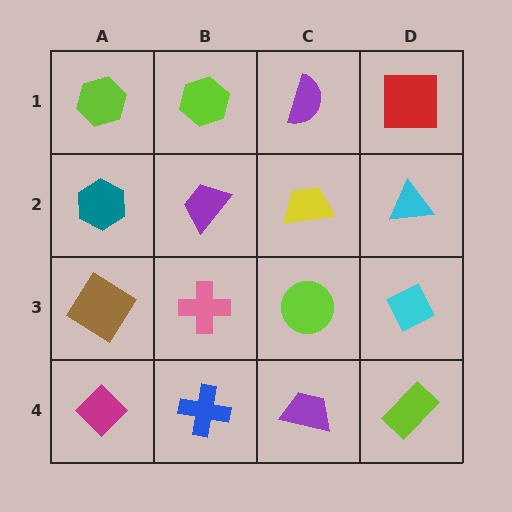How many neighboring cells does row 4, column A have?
2.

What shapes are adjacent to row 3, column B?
A purple trapezoid (row 2, column B), a blue cross (row 4, column B), a brown diamond (row 3, column A), a lime circle (row 3, column C).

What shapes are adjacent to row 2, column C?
A purple semicircle (row 1, column C), a lime circle (row 3, column C), a purple trapezoid (row 2, column B), a cyan triangle (row 2, column D).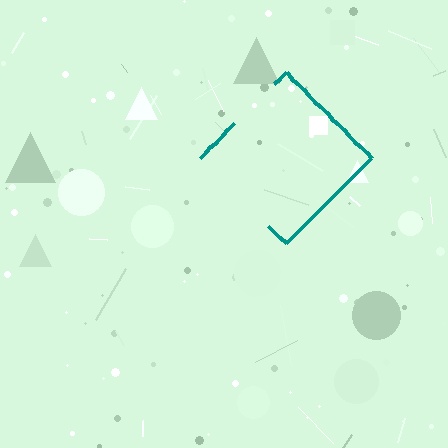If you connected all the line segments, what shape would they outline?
They would outline a diamond.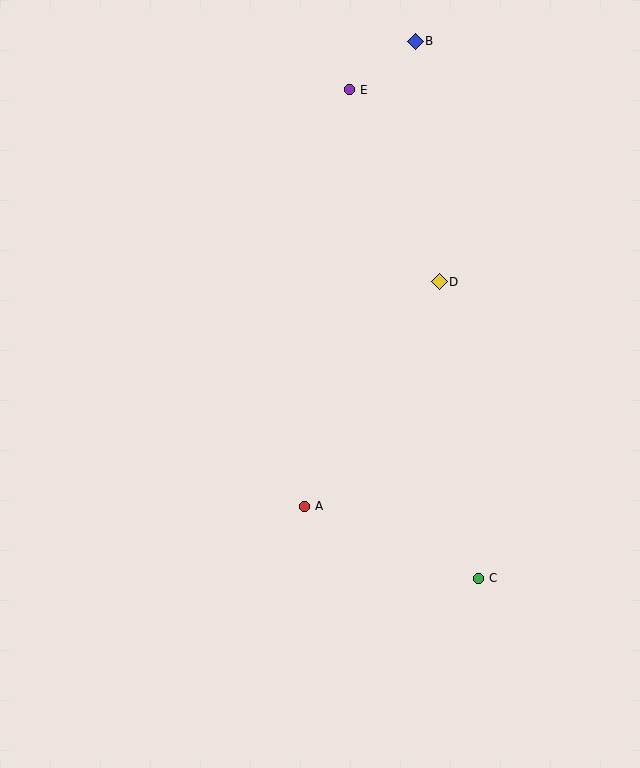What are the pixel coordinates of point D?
Point D is at (439, 282).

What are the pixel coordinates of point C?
Point C is at (479, 578).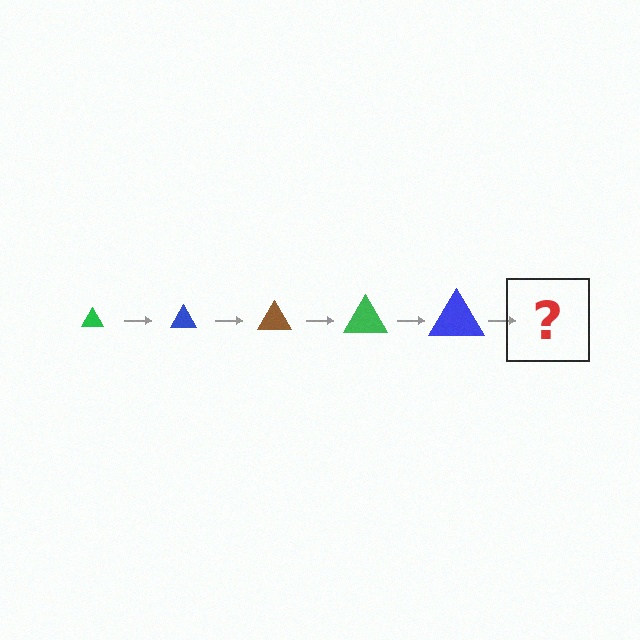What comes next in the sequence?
The next element should be a brown triangle, larger than the previous one.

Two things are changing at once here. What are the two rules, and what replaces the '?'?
The two rules are that the triangle grows larger each step and the color cycles through green, blue, and brown. The '?' should be a brown triangle, larger than the previous one.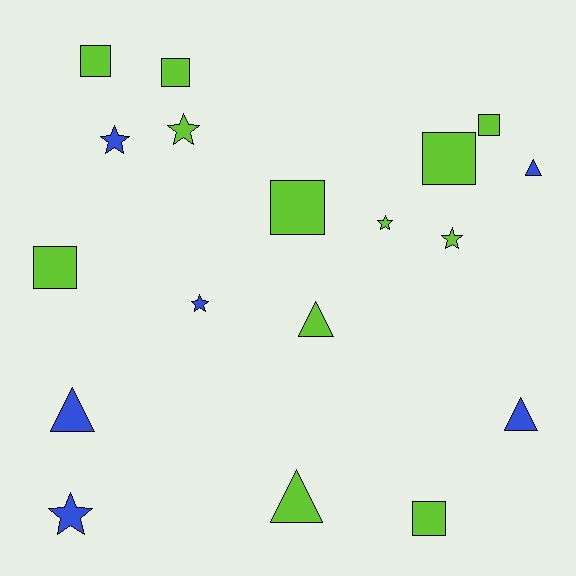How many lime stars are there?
There are 3 lime stars.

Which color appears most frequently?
Lime, with 12 objects.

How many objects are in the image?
There are 18 objects.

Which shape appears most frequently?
Square, with 7 objects.